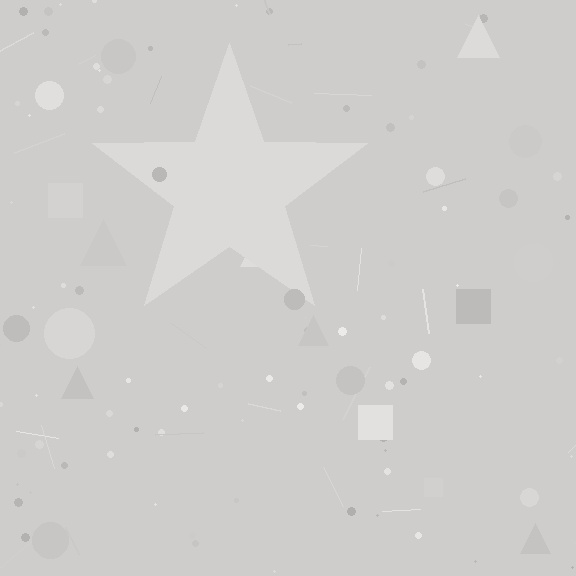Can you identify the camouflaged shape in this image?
The camouflaged shape is a star.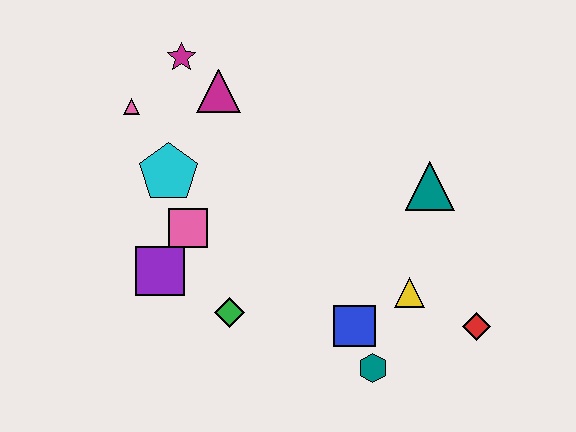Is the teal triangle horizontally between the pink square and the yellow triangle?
No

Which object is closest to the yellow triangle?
The blue square is closest to the yellow triangle.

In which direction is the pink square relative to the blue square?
The pink square is to the left of the blue square.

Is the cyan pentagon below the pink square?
No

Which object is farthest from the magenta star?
The red diamond is farthest from the magenta star.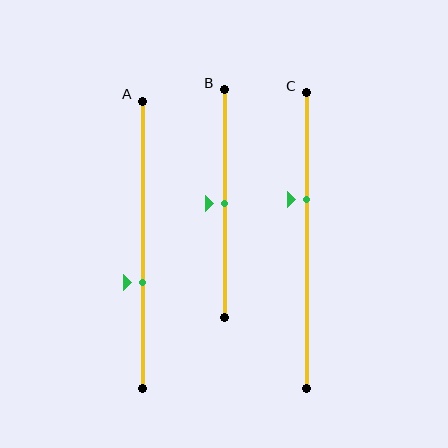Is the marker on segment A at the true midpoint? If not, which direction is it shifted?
No, the marker on segment A is shifted downward by about 13% of the segment length.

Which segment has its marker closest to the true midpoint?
Segment B has its marker closest to the true midpoint.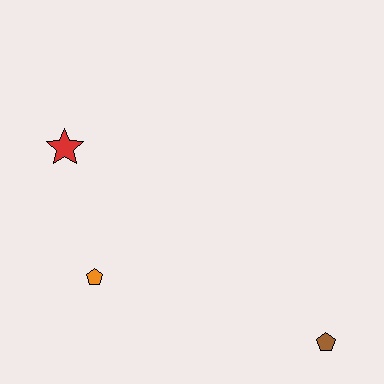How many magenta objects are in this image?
There are no magenta objects.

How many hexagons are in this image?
There are no hexagons.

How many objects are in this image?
There are 3 objects.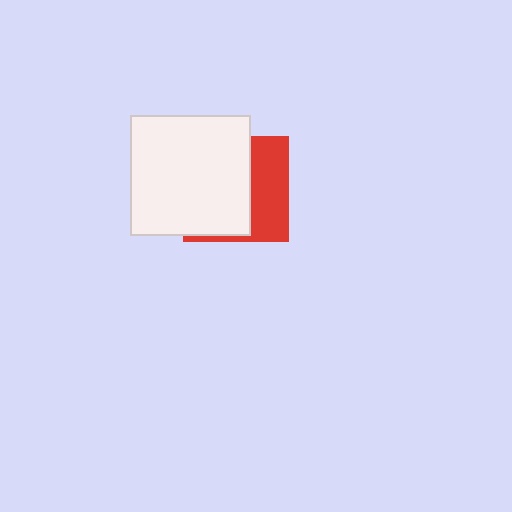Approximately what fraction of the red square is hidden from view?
Roughly 61% of the red square is hidden behind the white square.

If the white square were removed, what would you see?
You would see the complete red square.